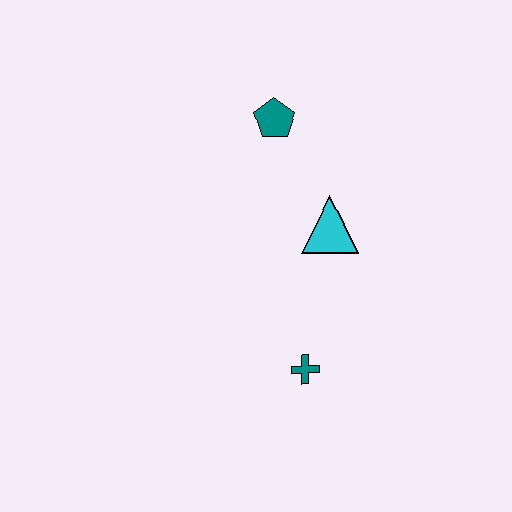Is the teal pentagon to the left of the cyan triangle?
Yes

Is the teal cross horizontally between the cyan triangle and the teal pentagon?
Yes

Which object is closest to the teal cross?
The cyan triangle is closest to the teal cross.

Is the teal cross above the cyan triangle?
No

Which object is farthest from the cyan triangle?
The teal cross is farthest from the cyan triangle.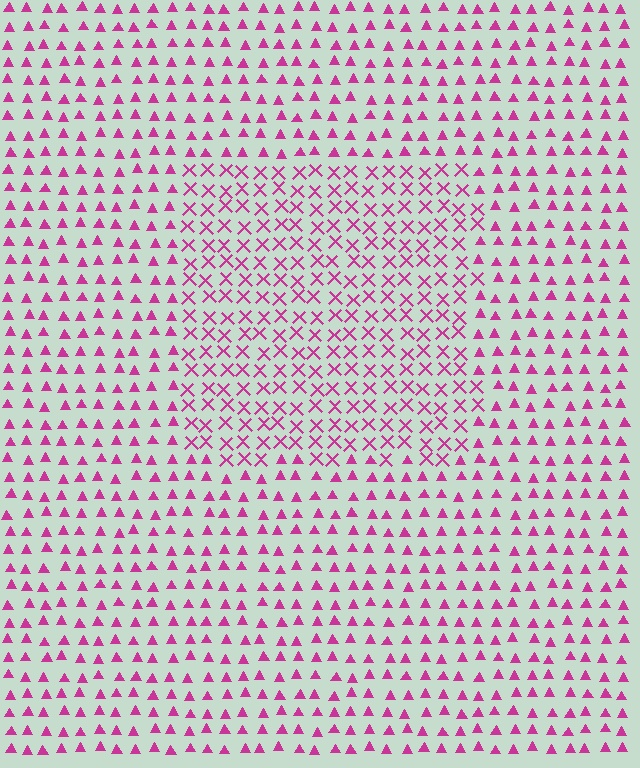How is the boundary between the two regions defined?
The boundary is defined by a change in element shape: X marks inside vs. triangles outside. All elements share the same color and spacing.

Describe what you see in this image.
The image is filled with small magenta elements arranged in a uniform grid. A rectangle-shaped region contains X marks, while the surrounding area contains triangles. The boundary is defined purely by the change in element shape.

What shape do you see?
I see a rectangle.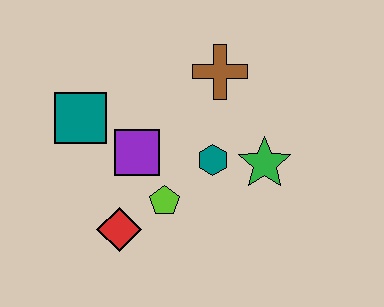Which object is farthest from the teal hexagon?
The teal square is farthest from the teal hexagon.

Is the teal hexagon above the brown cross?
No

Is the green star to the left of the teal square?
No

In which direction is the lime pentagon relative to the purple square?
The lime pentagon is below the purple square.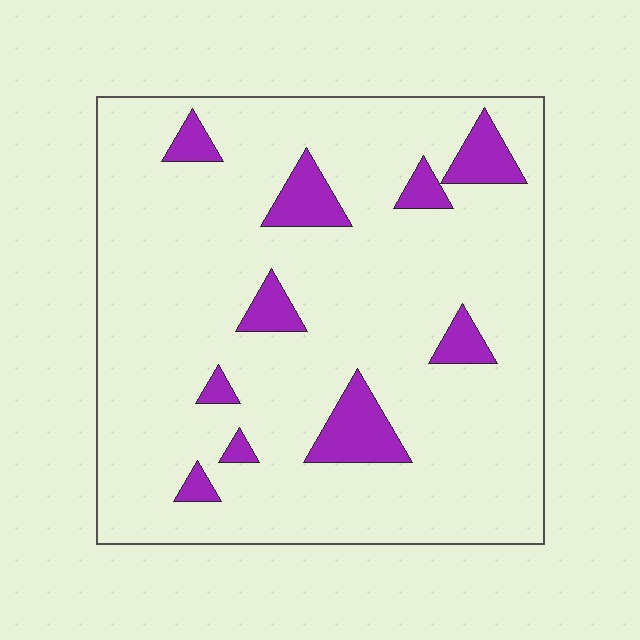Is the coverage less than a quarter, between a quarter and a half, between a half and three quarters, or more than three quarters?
Less than a quarter.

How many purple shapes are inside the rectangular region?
10.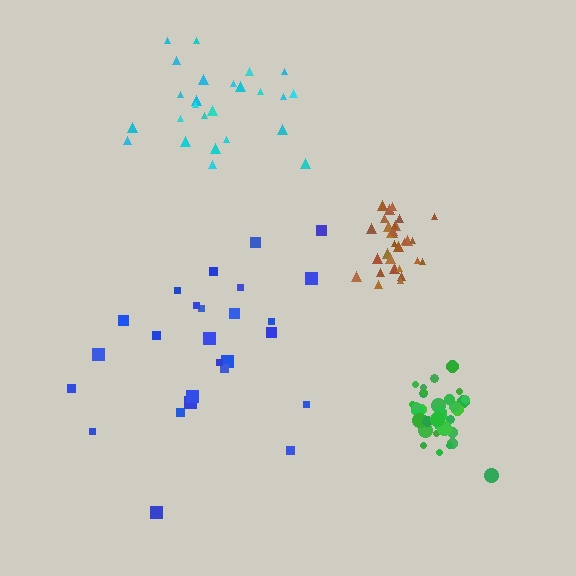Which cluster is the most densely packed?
Green.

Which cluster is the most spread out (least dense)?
Blue.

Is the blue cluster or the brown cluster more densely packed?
Brown.